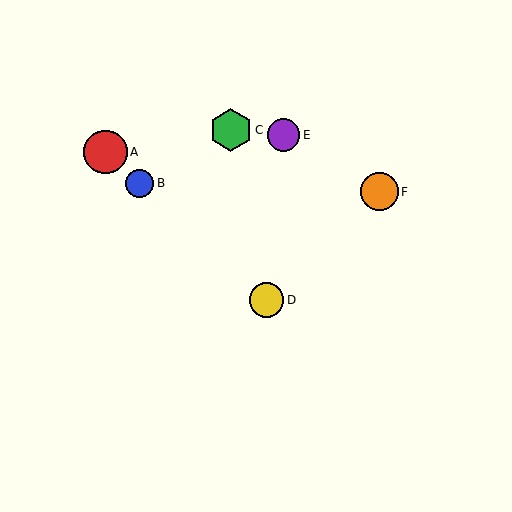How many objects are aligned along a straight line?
3 objects (A, B, D) are aligned along a straight line.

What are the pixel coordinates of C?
Object C is at (231, 130).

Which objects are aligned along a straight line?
Objects A, B, D are aligned along a straight line.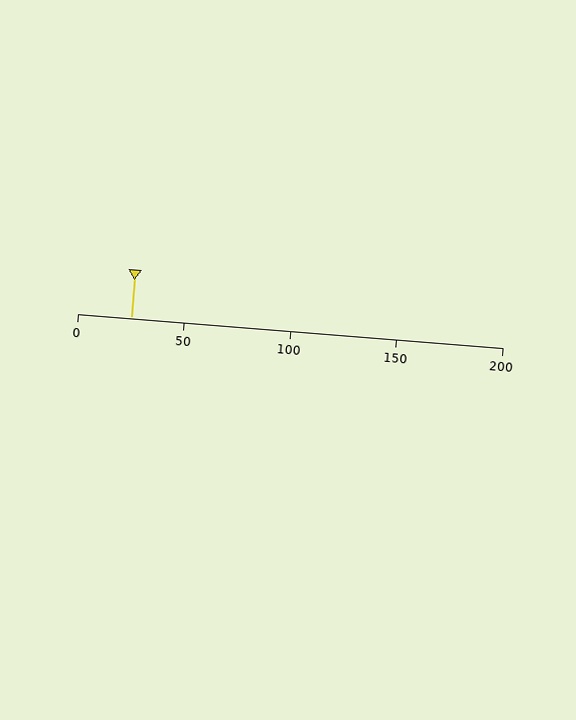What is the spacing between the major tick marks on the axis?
The major ticks are spaced 50 apart.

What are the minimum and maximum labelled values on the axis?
The axis runs from 0 to 200.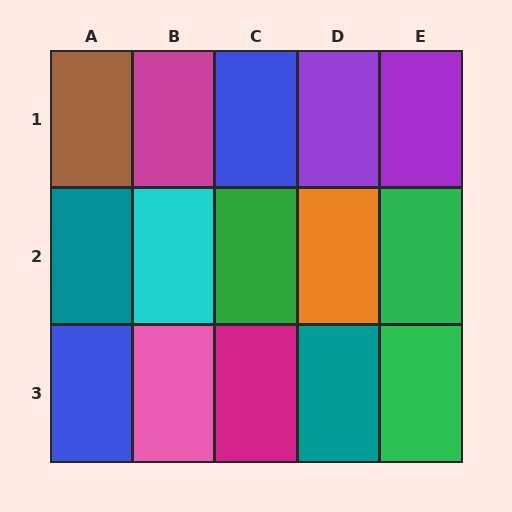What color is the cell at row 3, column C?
Magenta.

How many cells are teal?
2 cells are teal.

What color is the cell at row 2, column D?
Orange.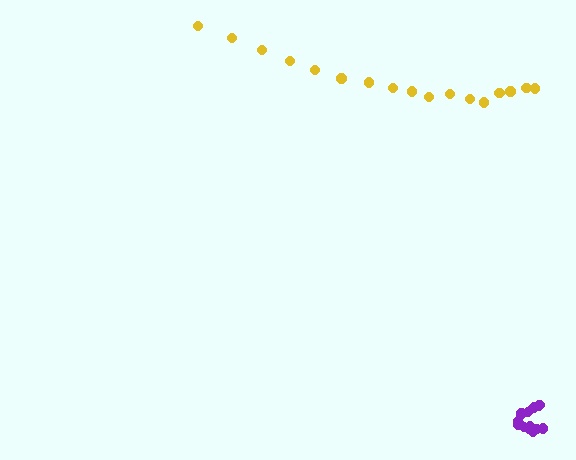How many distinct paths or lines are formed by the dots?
There are 2 distinct paths.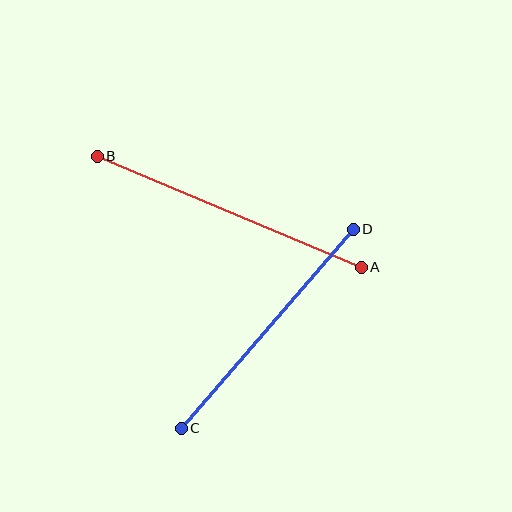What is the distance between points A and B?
The distance is approximately 286 pixels.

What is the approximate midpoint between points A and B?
The midpoint is at approximately (229, 212) pixels.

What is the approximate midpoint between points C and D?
The midpoint is at approximately (267, 329) pixels.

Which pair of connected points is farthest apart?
Points A and B are farthest apart.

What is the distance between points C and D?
The distance is approximately 263 pixels.